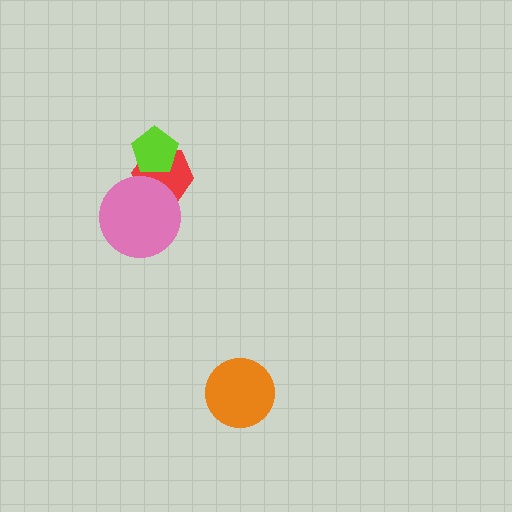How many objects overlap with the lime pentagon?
1 object overlaps with the lime pentagon.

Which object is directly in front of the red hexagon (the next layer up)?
The pink circle is directly in front of the red hexagon.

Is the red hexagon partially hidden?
Yes, it is partially covered by another shape.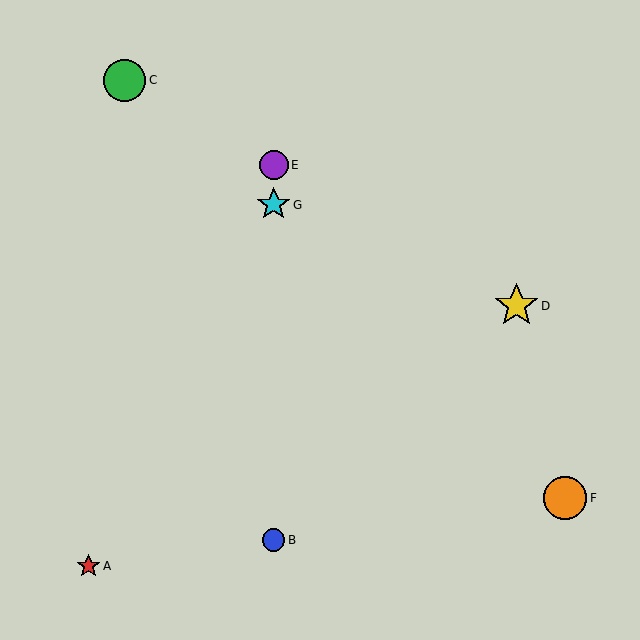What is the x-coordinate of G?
Object G is at x≈274.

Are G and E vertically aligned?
Yes, both are at x≈274.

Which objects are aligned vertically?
Objects B, E, G are aligned vertically.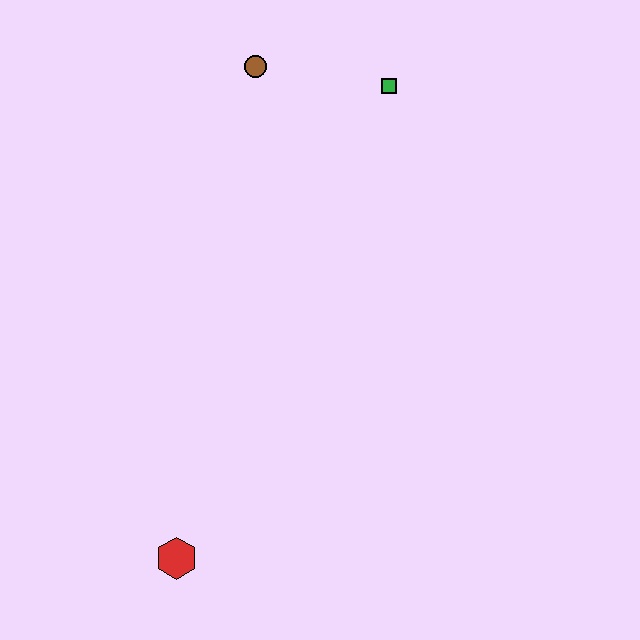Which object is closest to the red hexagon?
The brown circle is closest to the red hexagon.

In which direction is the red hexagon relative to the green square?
The red hexagon is below the green square.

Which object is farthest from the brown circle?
The red hexagon is farthest from the brown circle.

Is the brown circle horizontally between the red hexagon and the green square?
Yes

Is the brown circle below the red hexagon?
No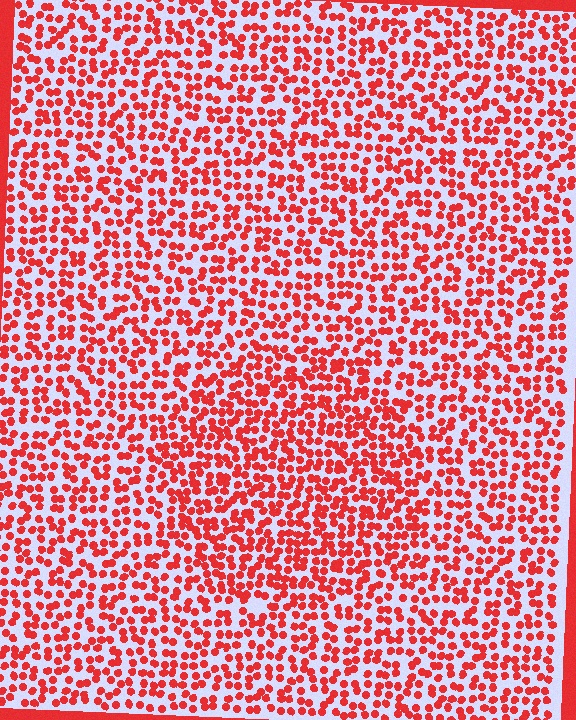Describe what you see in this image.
The image contains small red elements arranged at two different densities. A circle-shaped region is visible where the elements are more densely packed than the surrounding area.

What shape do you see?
I see a circle.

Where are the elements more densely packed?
The elements are more densely packed inside the circle boundary.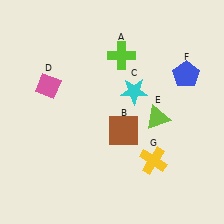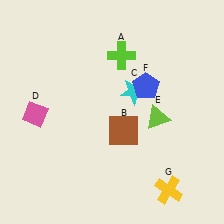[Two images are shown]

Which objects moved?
The objects that moved are: the pink diamond (D), the blue pentagon (F), the yellow cross (G).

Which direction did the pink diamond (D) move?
The pink diamond (D) moved down.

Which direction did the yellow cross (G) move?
The yellow cross (G) moved down.